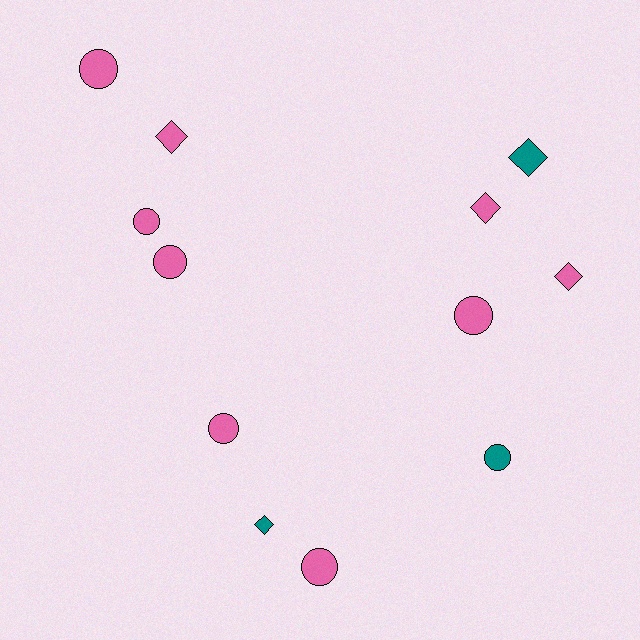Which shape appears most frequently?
Circle, with 7 objects.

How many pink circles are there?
There are 6 pink circles.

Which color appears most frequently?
Pink, with 9 objects.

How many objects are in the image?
There are 12 objects.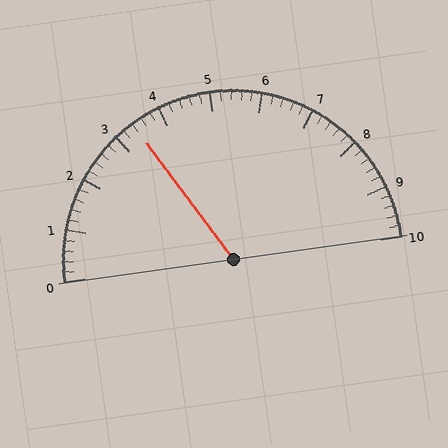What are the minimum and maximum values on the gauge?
The gauge ranges from 0 to 10.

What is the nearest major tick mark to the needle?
The nearest major tick mark is 3.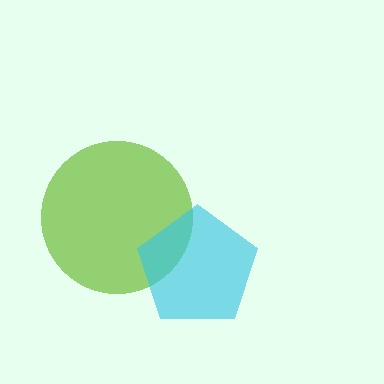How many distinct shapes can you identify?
There are 2 distinct shapes: a lime circle, a cyan pentagon.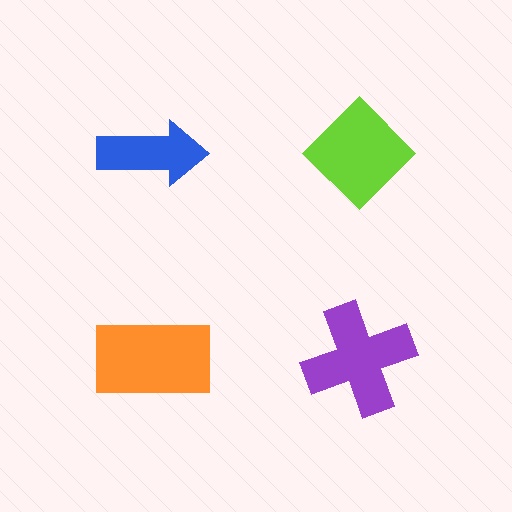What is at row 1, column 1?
A blue arrow.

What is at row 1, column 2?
A lime diamond.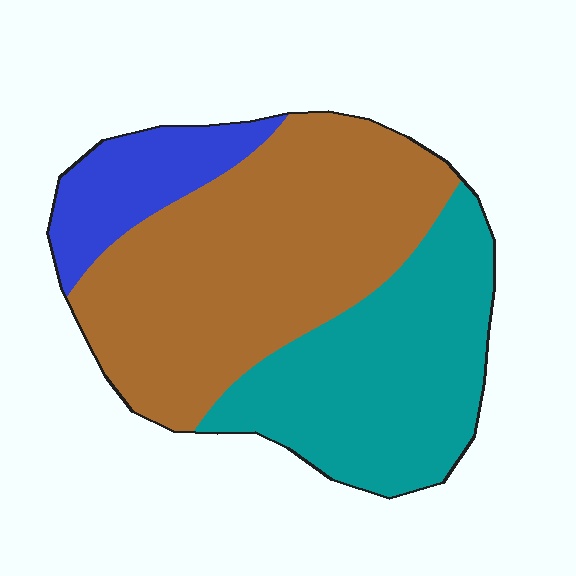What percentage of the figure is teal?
Teal takes up about three eighths (3/8) of the figure.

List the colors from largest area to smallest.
From largest to smallest: brown, teal, blue.